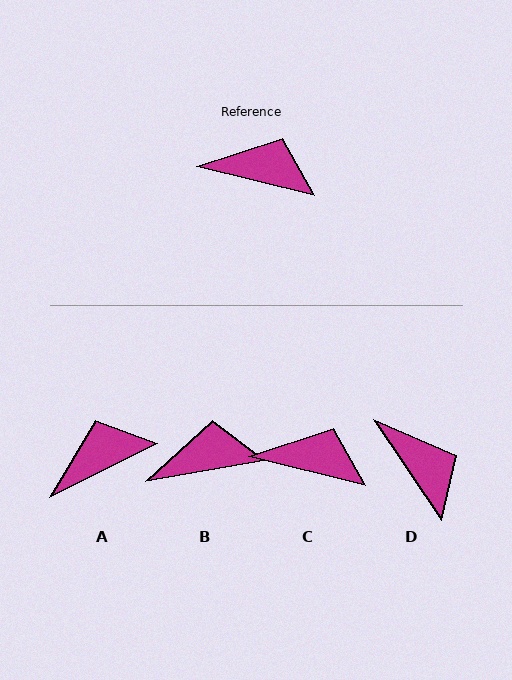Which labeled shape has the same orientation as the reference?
C.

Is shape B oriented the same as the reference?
No, it is off by about 24 degrees.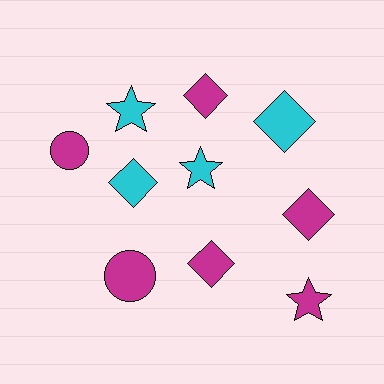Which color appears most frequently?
Magenta, with 6 objects.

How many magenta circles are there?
There are 2 magenta circles.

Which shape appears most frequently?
Diamond, with 5 objects.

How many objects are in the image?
There are 10 objects.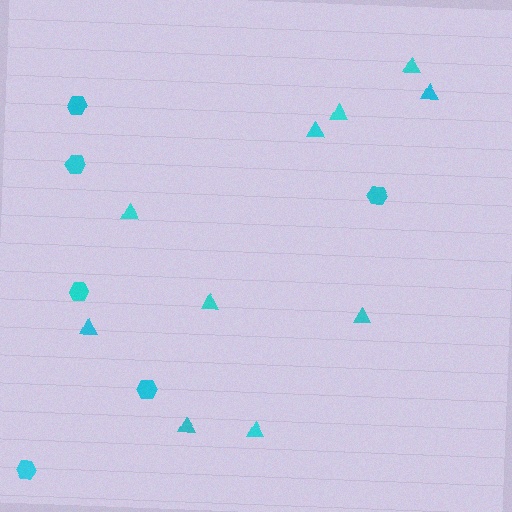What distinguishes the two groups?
There are 2 groups: one group of hexagons (6) and one group of triangles (10).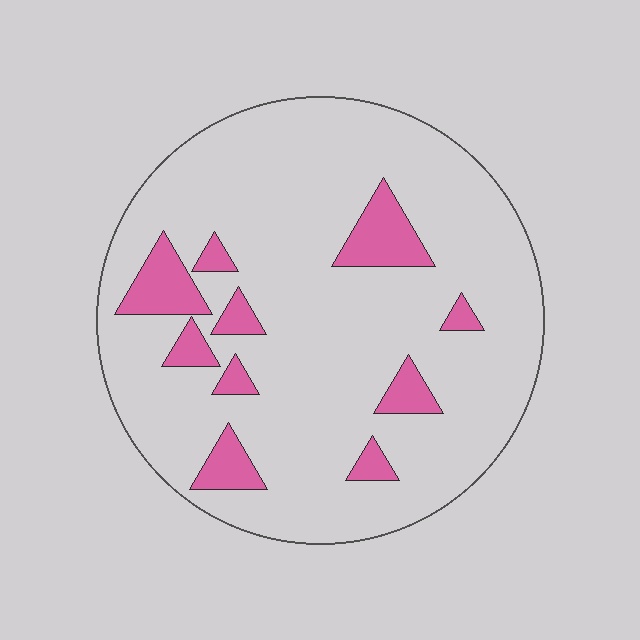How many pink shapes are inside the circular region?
10.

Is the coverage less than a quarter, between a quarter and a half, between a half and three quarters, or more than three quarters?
Less than a quarter.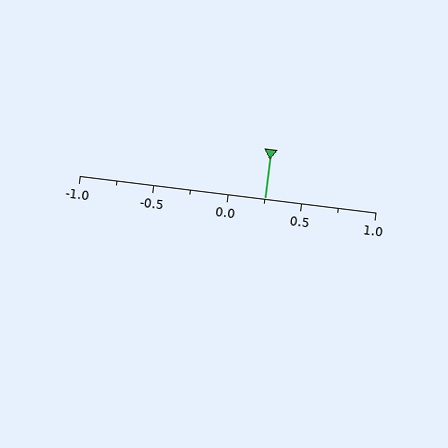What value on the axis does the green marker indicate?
The marker indicates approximately 0.25.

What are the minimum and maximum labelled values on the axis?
The axis runs from -1.0 to 1.0.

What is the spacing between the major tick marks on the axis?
The major ticks are spaced 0.5 apart.